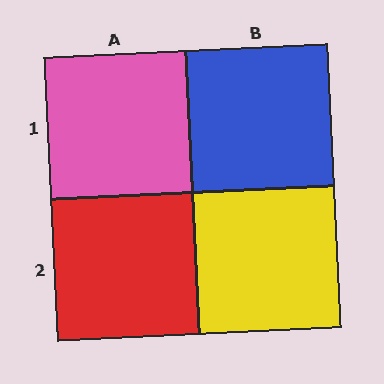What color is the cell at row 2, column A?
Red.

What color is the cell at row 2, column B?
Yellow.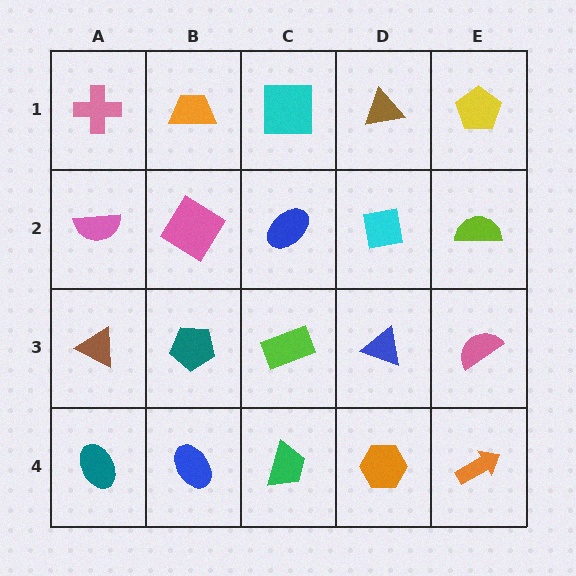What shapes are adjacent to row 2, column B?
An orange trapezoid (row 1, column B), a teal pentagon (row 3, column B), a pink semicircle (row 2, column A), a blue ellipse (row 2, column C).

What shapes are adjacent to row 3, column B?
A pink diamond (row 2, column B), a blue ellipse (row 4, column B), a brown triangle (row 3, column A), a lime rectangle (row 3, column C).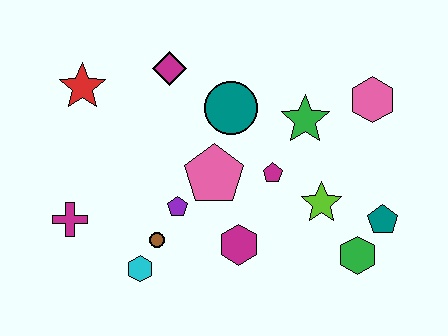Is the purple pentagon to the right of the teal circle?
No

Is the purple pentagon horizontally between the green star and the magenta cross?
Yes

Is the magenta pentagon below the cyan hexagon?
No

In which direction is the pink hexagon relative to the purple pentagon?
The pink hexagon is to the right of the purple pentagon.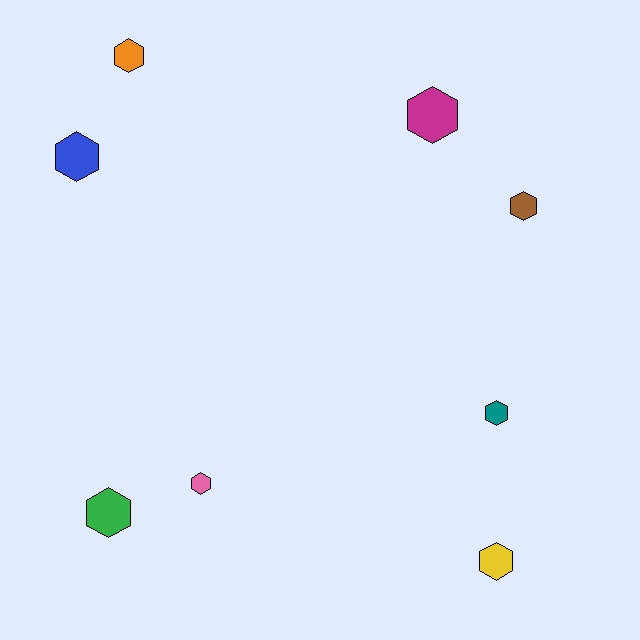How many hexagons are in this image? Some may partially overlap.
There are 8 hexagons.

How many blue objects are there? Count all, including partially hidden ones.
There is 1 blue object.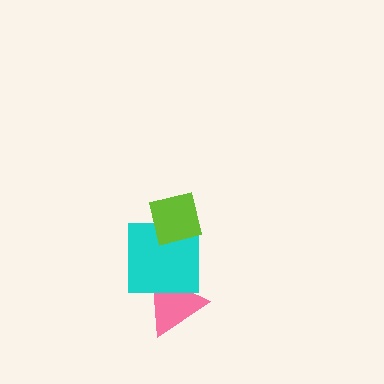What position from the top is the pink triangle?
The pink triangle is 3rd from the top.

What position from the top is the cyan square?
The cyan square is 2nd from the top.